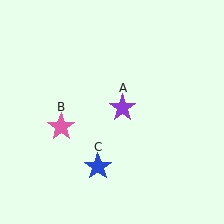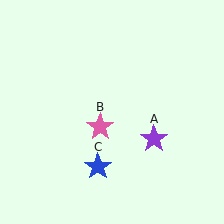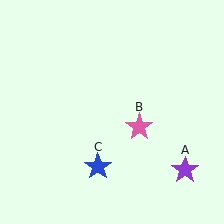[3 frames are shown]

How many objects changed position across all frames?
2 objects changed position: purple star (object A), pink star (object B).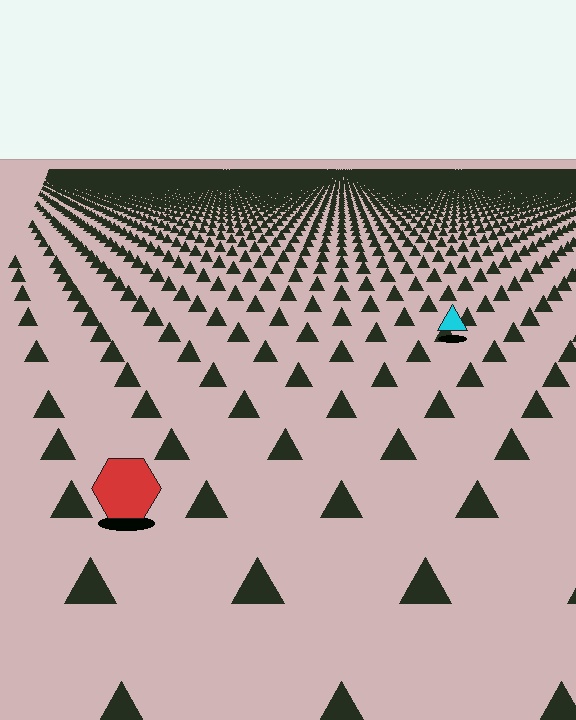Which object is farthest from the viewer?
The cyan triangle is farthest from the viewer. It appears smaller and the ground texture around it is denser.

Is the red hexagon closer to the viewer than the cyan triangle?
Yes. The red hexagon is closer — you can tell from the texture gradient: the ground texture is coarser near it.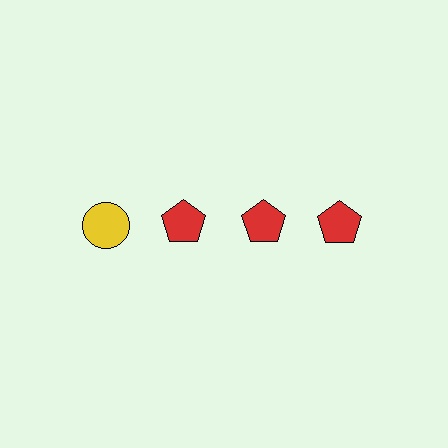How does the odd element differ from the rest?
It differs in both color (yellow instead of red) and shape (circle instead of pentagon).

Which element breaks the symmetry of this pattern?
The yellow circle in the top row, leftmost column breaks the symmetry. All other shapes are red pentagons.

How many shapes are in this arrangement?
There are 4 shapes arranged in a grid pattern.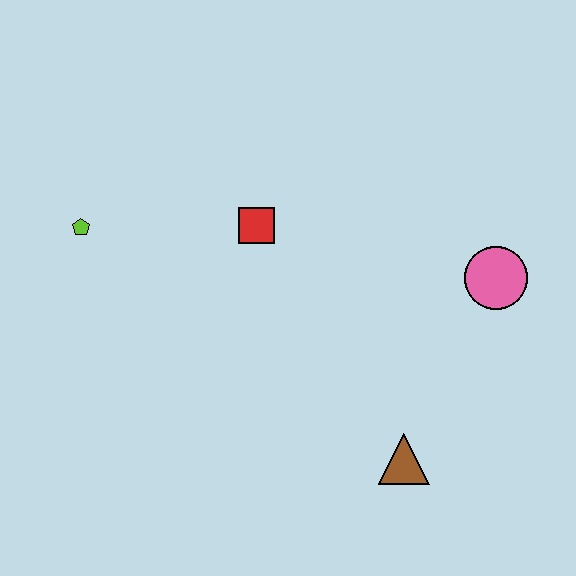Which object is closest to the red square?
The lime pentagon is closest to the red square.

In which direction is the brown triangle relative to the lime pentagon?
The brown triangle is to the right of the lime pentagon.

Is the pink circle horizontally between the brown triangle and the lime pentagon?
No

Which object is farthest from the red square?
The brown triangle is farthest from the red square.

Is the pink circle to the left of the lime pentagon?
No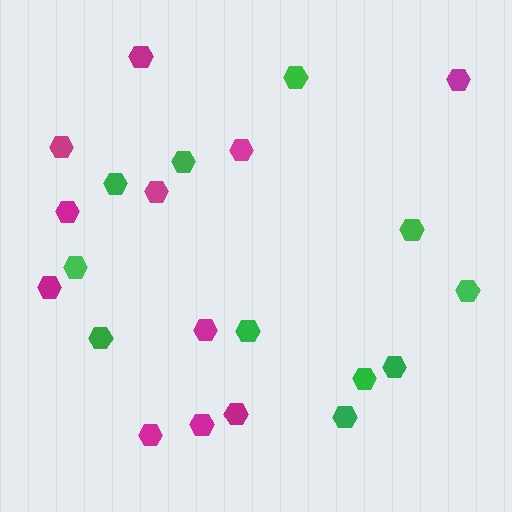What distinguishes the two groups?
There are 2 groups: one group of magenta hexagons (11) and one group of green hexagons (11).